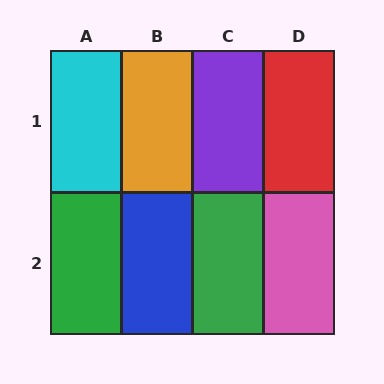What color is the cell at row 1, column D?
Red.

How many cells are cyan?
1 cell is cyan.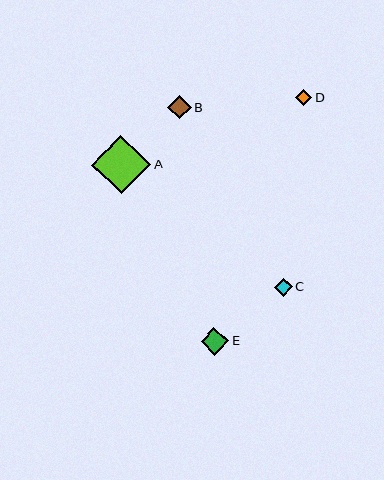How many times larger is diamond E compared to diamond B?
Diamond E is approximately 1.2 times the size of diamond B.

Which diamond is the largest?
Diamond A is the largest with a size of approximately 59 pixels.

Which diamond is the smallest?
Diamond D is the smallest with a size of approximately 16 pixels.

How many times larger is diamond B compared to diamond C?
Diamond B is approximately 1.3 times the size of diamond C.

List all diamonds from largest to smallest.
From largest to smallest: A, E, B, C, D.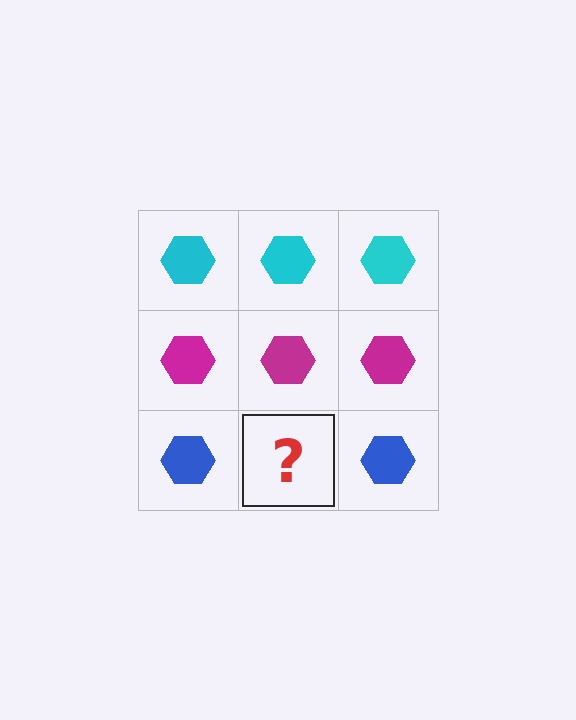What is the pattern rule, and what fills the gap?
The rule is that each row has a consistent color. The gap should be filled with a blue hexagon.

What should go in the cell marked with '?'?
The missing cell should contain a blue hexagon.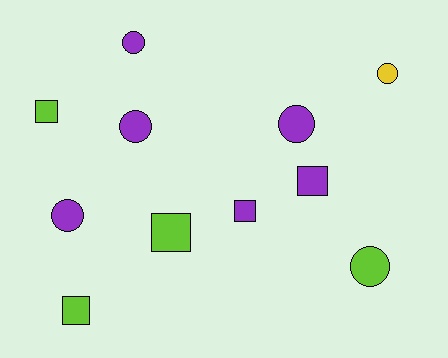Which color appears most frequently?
Purple, with 6 objects.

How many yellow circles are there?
There is 1 yellow circle.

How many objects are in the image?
There are 11 objects.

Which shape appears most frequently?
Circle, with 6 objects.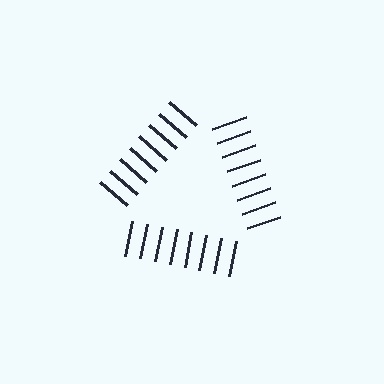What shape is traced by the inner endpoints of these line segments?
An illusory triangle — the line segments terminate on its edges but no continuous stroke is drawn.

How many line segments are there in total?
24 — 8 along each of the 3 edges.